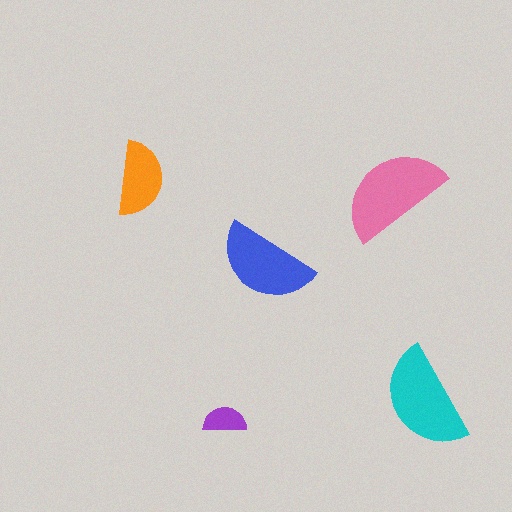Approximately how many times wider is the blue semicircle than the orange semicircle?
About 1.5 times wider.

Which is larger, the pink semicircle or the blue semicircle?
The pink one.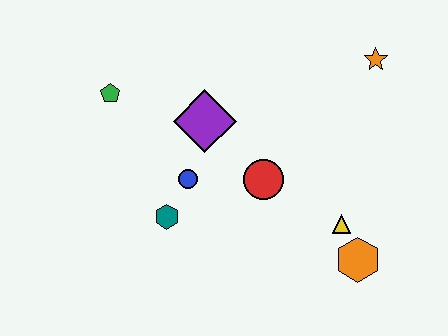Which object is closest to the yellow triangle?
The orange hexagon is closest to the yellow triangle.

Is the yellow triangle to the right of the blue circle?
Yes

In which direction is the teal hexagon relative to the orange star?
The teal hexagon is to the left of the orange star.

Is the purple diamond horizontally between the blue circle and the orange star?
Yes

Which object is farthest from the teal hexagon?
The orange star is farthest from the teal hexagon.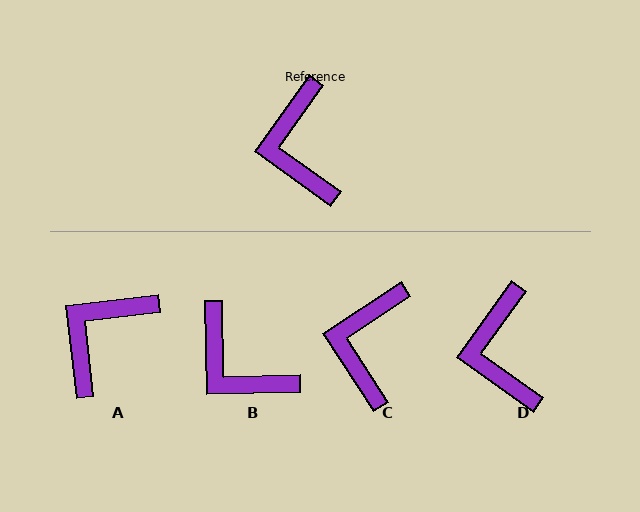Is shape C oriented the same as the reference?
No, it is off by about 21 degrees.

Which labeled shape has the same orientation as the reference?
D.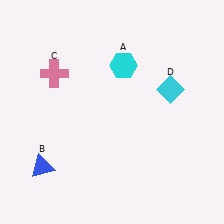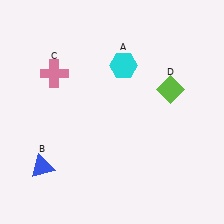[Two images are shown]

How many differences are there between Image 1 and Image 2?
There is 1 difference between the two images.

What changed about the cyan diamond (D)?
In Image 1, D is cyan. In Image 2, it changed to lime.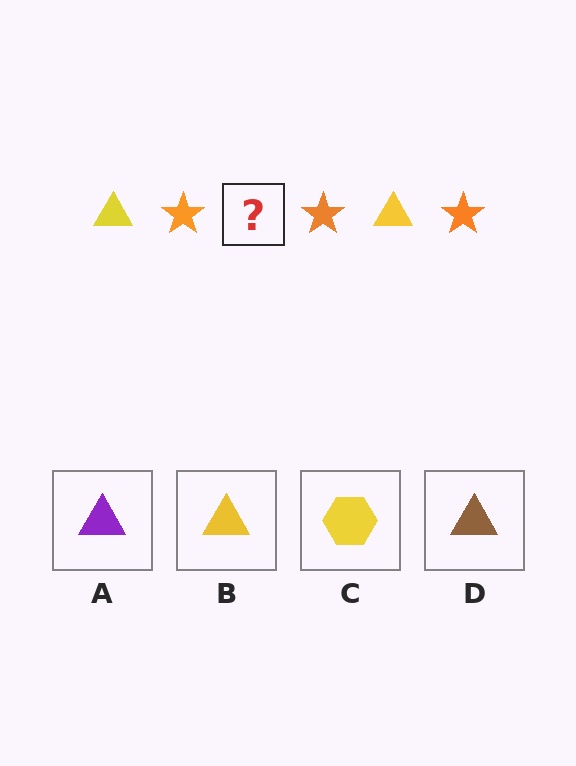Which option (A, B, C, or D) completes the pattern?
B.